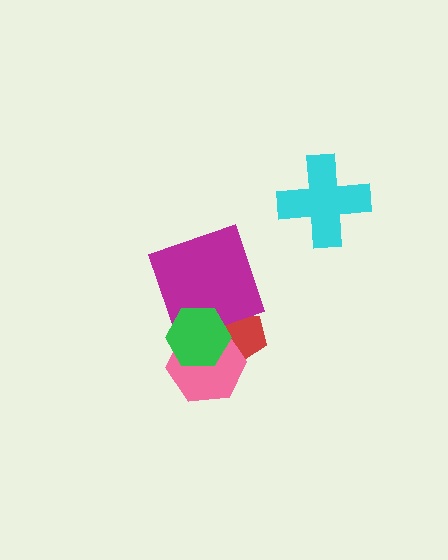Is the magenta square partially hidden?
Yes, it is partially covered by another shape.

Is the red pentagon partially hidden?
Yes, it is partially covered by another shape.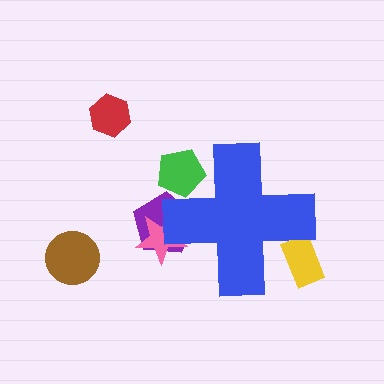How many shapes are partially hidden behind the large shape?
4 shapes are partially hidden.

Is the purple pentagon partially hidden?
Yes, the purple pentagon is partially hidden behind the blue cross.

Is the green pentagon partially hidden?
Yes, the green pentagon is partially hidden behind the blue cross.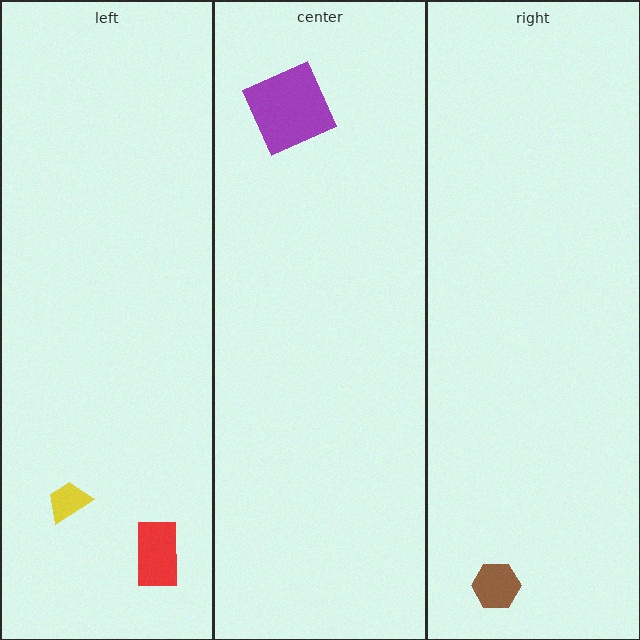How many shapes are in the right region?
1.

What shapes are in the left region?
The yellow trapezoid, the red rectangle.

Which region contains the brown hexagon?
The right region.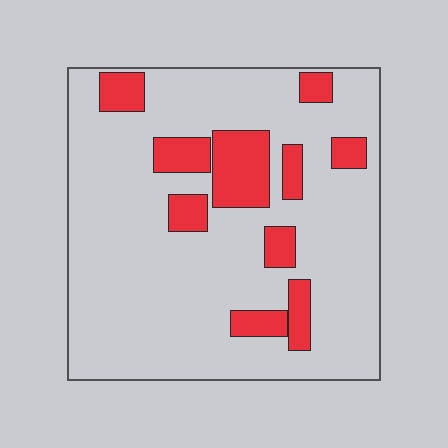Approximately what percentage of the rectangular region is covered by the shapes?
Approximately 20%.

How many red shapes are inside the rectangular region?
10.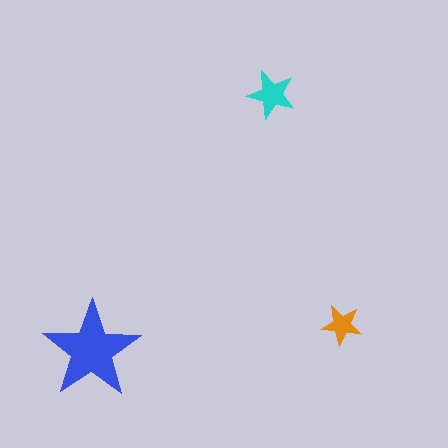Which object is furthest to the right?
The orange star is rightmost.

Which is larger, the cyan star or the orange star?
The cyan one.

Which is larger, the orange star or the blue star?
The blue one.